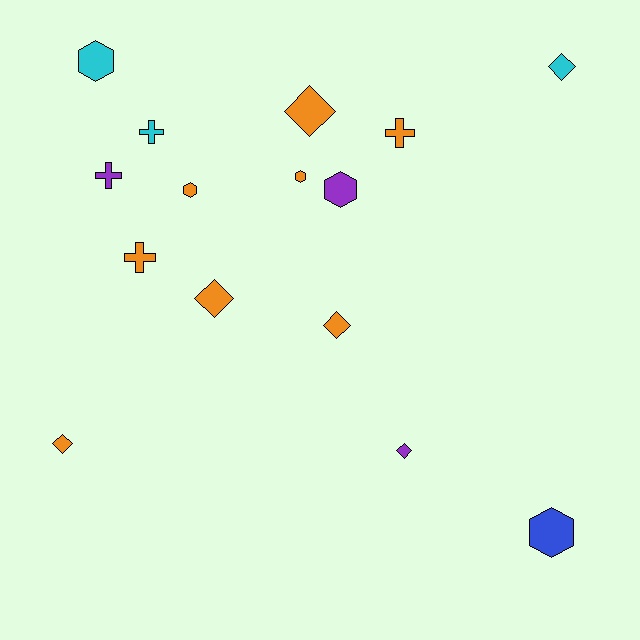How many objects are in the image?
There are 15 objects.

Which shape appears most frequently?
Diamond, with 6 objects.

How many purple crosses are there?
There is 1 purple cross.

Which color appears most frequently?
Orange, with 8 objects.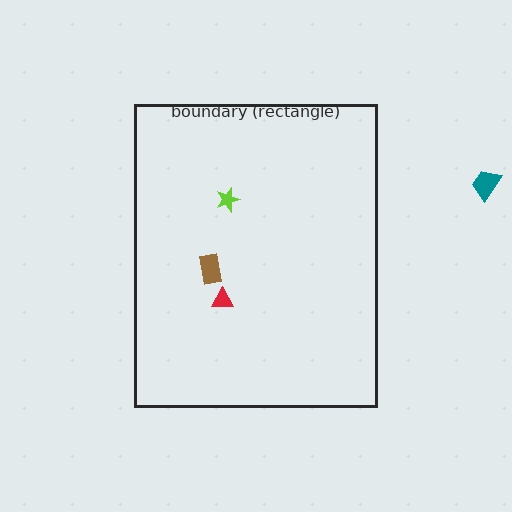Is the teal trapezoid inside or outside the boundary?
Outside.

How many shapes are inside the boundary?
3 inside, 1 outside.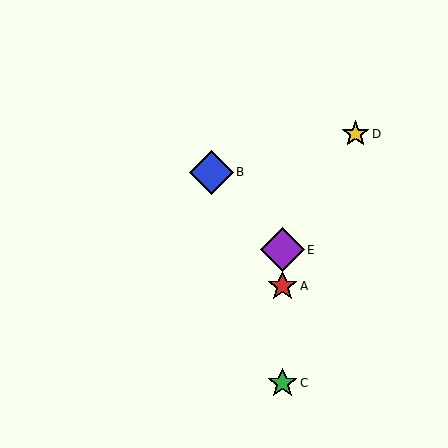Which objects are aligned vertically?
Objects A, C, E are aligned vertically.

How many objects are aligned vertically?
3 objects (A, C, E) are aligned vertically.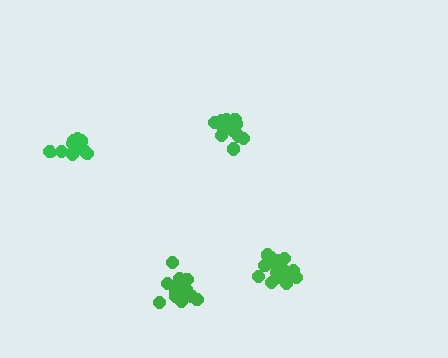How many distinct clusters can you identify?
There are 4 distinct clusters.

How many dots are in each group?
Group 1: 13 dots, Group 2: 17 dots, Group 3: 18 dots, Group 4: 13 dots (61 total).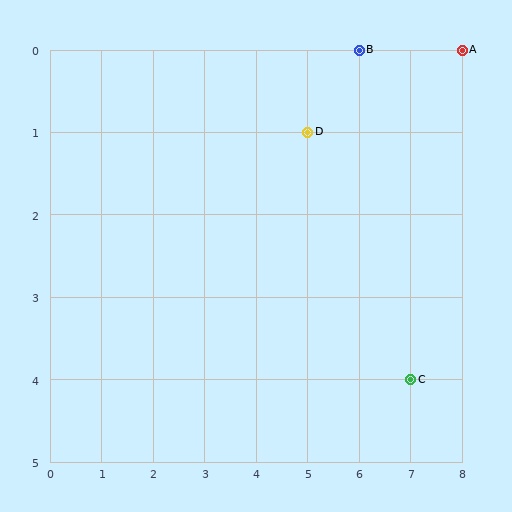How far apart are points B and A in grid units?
Points B and A are 2 columns apart.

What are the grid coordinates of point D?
Point D is at grid coordinates (5, 1).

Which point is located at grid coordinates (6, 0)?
Point B is at (6, 0).